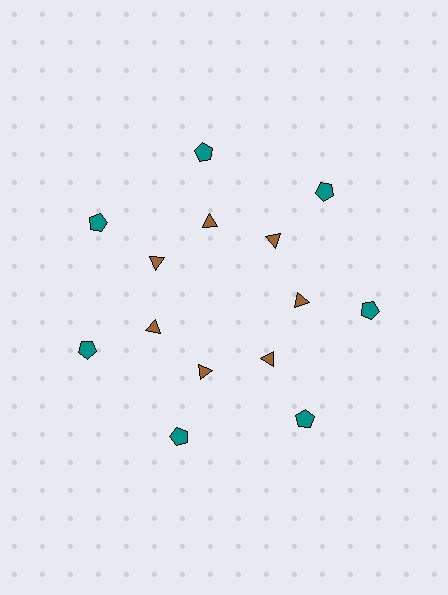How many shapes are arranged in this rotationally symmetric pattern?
There are 14 shapes, arranged in 7 groups of 2.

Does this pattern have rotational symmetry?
Yes, this pattern has 7-fold rotational symmetry. It looks the same after rotating 51 degrees around the center.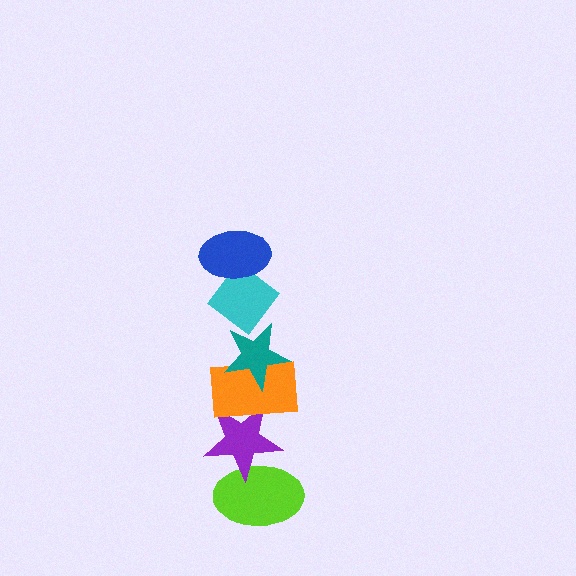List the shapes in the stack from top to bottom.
From top to bottom: the blue ellipse, the cyan diamond, the teal star, the orange rectangle, the purple star, the lime ellipse.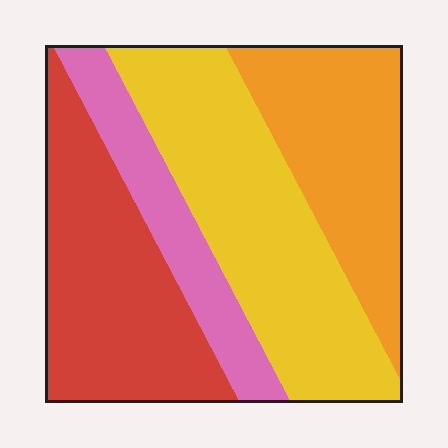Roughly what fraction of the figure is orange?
Orange takes up about one quarter (1/4) of the figure.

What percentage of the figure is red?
Red takes up about one quarter (1/4) of the figure.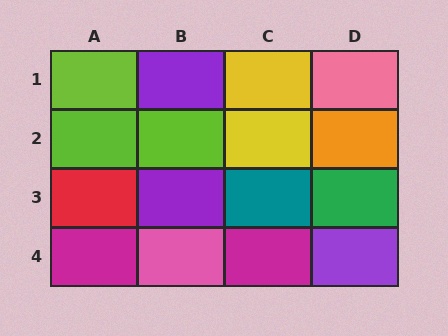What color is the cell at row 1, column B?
Purple.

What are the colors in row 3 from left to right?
Red, purple, teal, green.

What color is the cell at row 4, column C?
Magenta.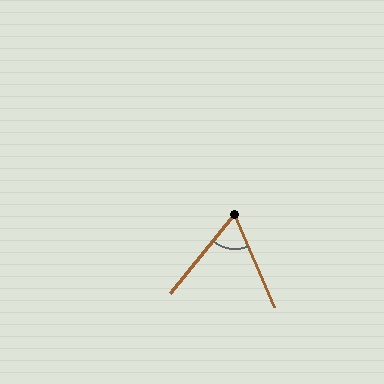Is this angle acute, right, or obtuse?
It is acute.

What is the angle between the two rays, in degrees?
Approximately 63 degrees.